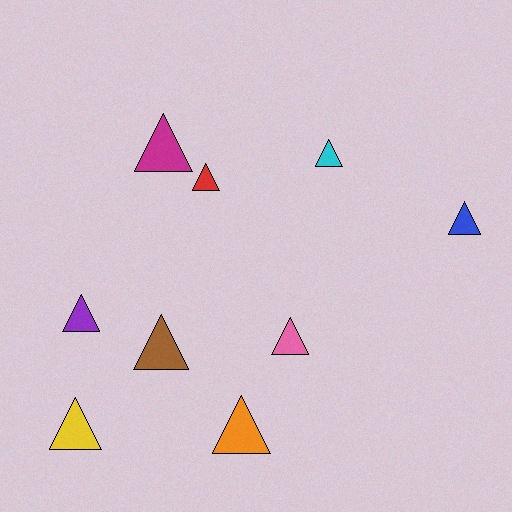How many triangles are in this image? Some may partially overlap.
There are 9 triangles.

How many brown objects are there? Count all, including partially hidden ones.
There is 1 brown object.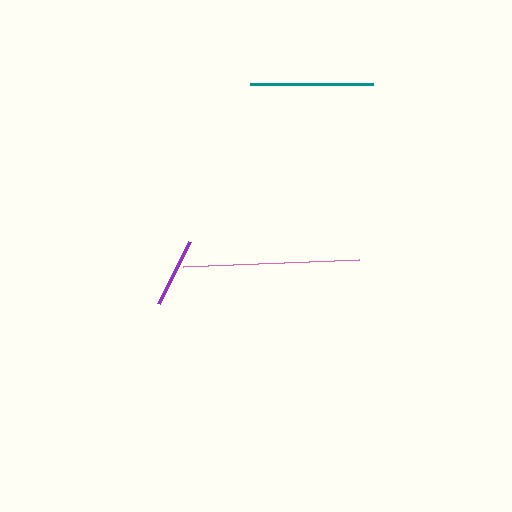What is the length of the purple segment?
The purple segment is approximately 69 pixels long.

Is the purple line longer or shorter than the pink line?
The pink line is longer than the purple line.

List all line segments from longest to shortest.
From longest to shortest: pink, teal, purple.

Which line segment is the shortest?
The purple line is the shortest at approximately 69 pixels.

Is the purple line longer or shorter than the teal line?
The teal line is longer than the purple line.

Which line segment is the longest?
The pink line is the longest at approximately 177 pixels.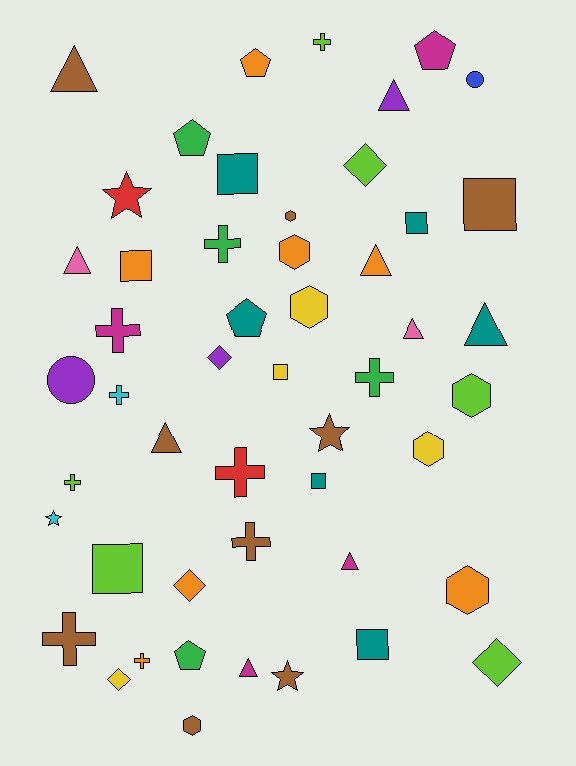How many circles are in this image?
There are 2 circles.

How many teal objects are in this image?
There are 6 teal objects.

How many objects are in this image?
There are 50 objects.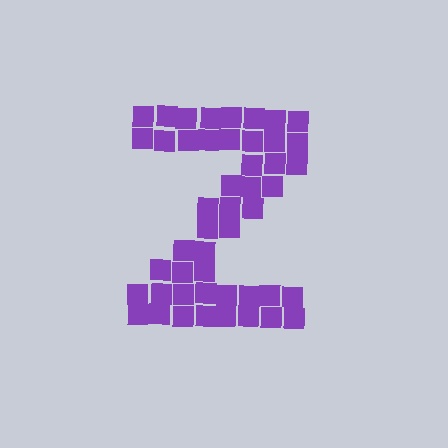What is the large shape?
The large shape is the letter Z.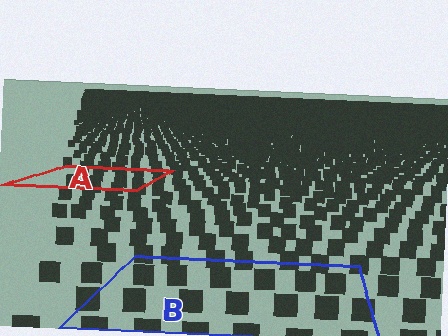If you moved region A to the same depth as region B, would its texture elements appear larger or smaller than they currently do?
They would appear larger. At a closer depth, the same texture elements are projected at a bigger on-screen size.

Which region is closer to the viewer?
Region B is closer. The texture elements there are larger and more spread out.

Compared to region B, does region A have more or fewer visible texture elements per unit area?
Region A has more texture elements per unit area — they are packed more densely because it is farther away.